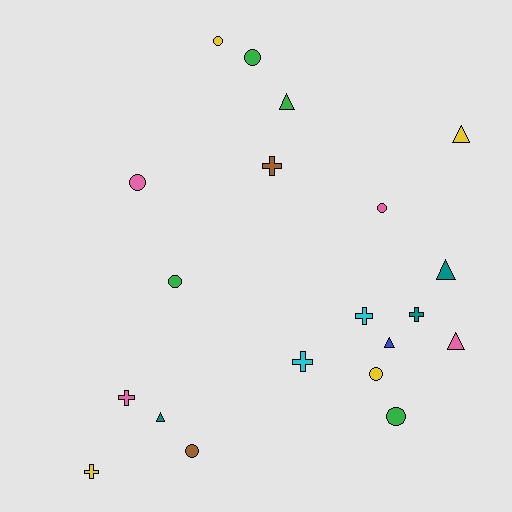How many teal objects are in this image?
There are 3 teal objects.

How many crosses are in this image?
There are 6 crosses.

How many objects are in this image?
There are 20 objects.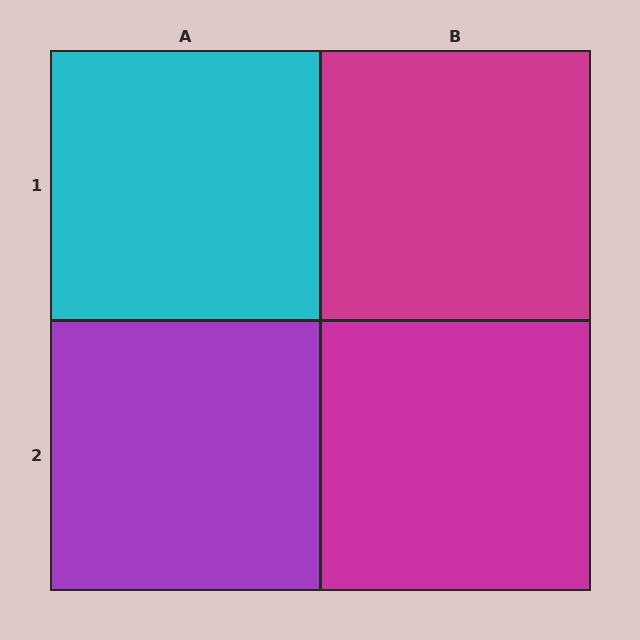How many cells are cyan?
1 cell is cyan.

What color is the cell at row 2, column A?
Purple.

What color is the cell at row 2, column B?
Magenta.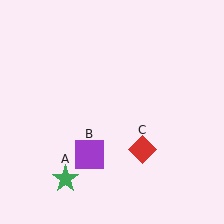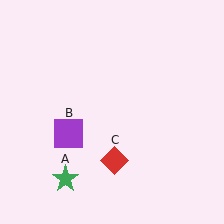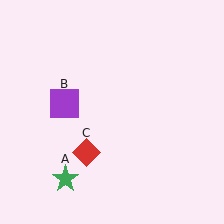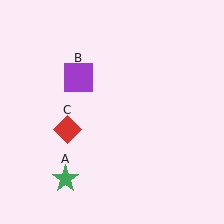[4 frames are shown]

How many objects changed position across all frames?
2 objects changed position: purple square (object B), red diamond (object C).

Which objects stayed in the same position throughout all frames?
Green star (object A) remained stationary.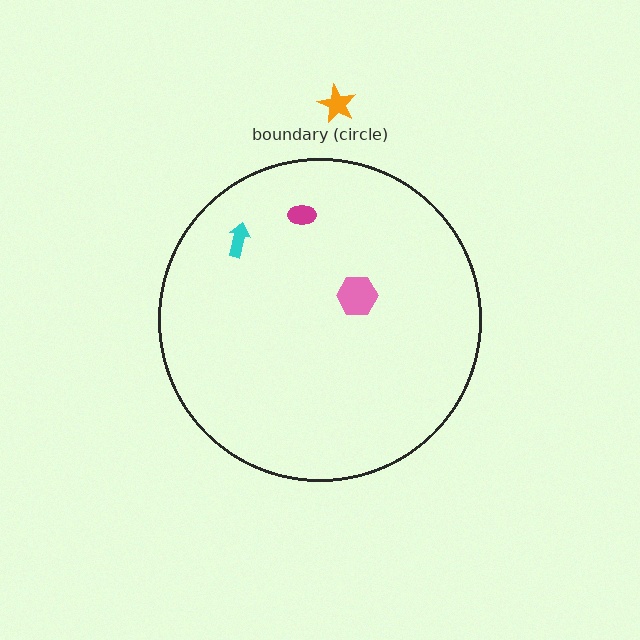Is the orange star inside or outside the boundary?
Outside.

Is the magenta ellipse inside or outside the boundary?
Inside.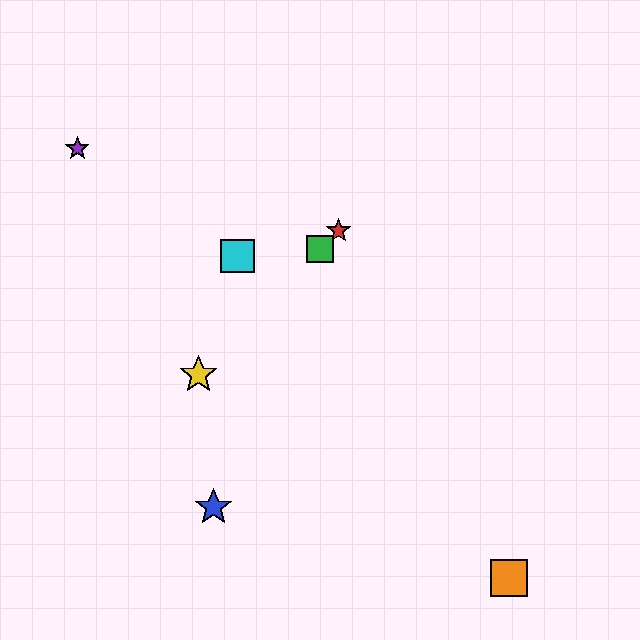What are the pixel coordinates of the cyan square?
The cyan square is at (238, 256).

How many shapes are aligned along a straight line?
3 shapes (the red star, the green square, the yellow star) are aligned along a straight line.